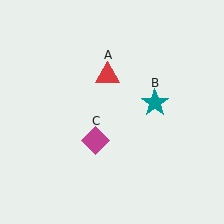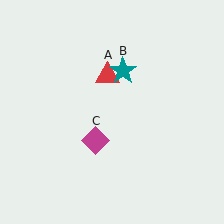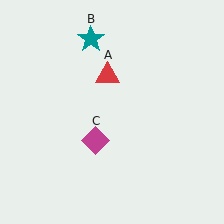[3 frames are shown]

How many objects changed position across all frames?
1 object changed position: teal star (object B).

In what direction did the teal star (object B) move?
The teal star (object B) moved up and to the left.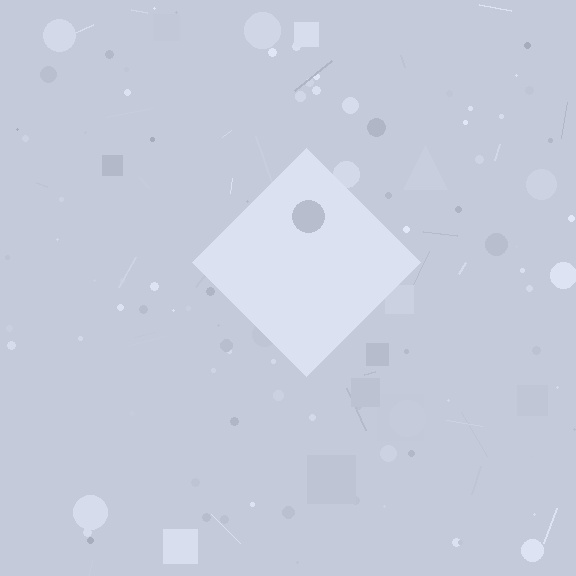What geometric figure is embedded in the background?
A diamond is embedded in the background.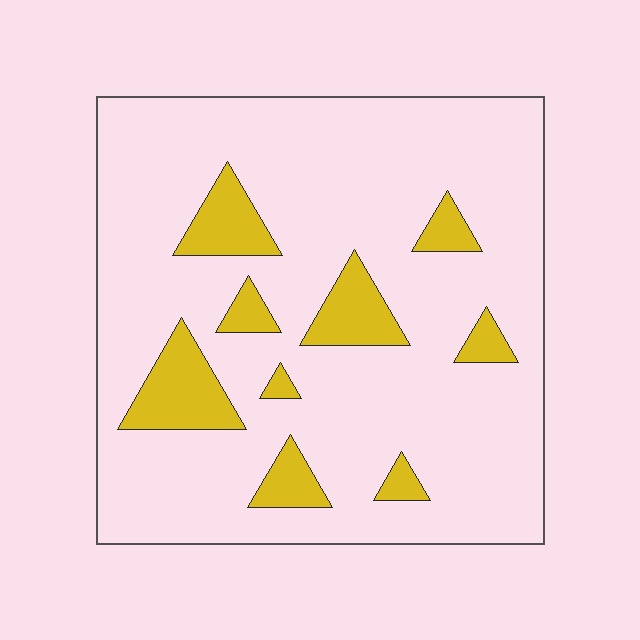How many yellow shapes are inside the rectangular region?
9.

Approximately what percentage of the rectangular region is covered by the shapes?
Approximately 15%.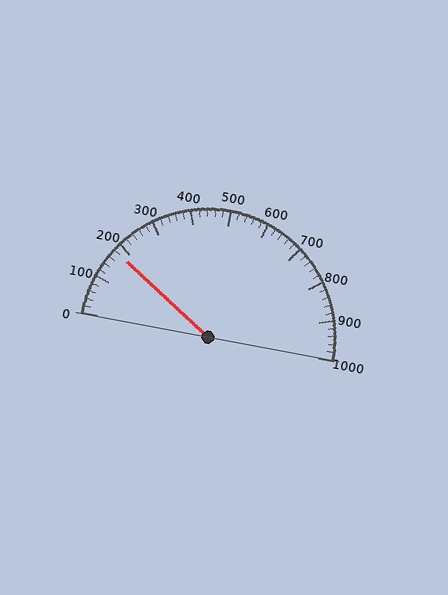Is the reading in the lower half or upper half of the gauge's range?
The reading is in the lower half of the range (0 to 1000).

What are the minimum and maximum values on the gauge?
The gauge ranges from 0 to 1000.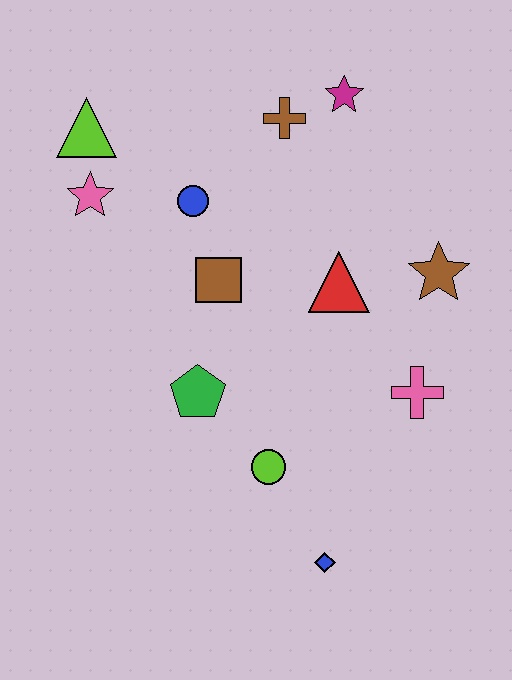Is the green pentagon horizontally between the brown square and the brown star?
No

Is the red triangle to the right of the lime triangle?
Yes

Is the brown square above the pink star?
No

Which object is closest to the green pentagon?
The lime circle is closest to the green pentagon.